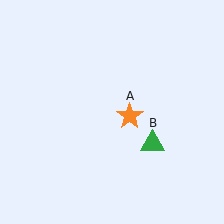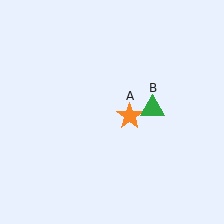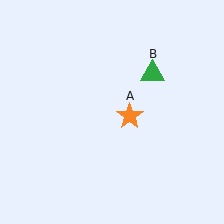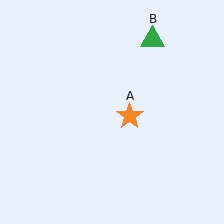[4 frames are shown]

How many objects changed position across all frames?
1 object changed position: green triangle (object B).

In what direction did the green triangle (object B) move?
The green triangle (object B) moved up.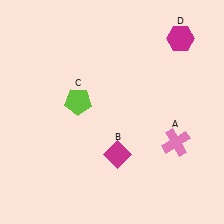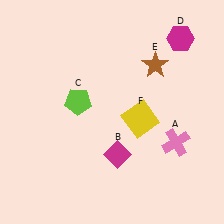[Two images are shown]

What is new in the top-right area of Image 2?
A brown star (E) was added in the top-right area of Image 2.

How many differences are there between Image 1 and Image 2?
There are 2 differences between the two images.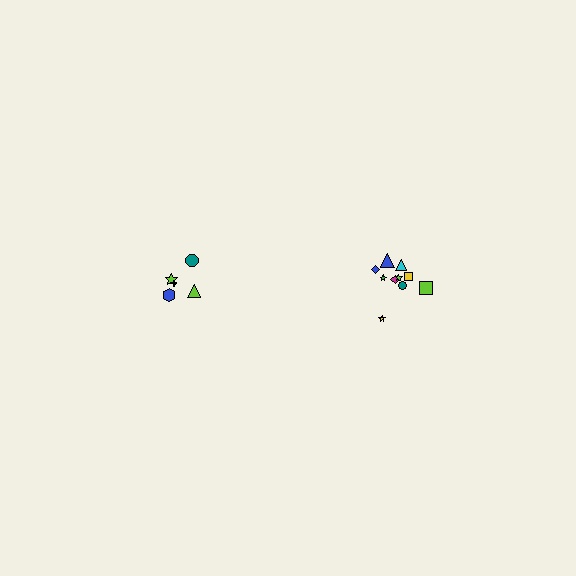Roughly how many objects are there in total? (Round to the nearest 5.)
Roughly 15 objects in total.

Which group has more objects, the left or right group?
The right group.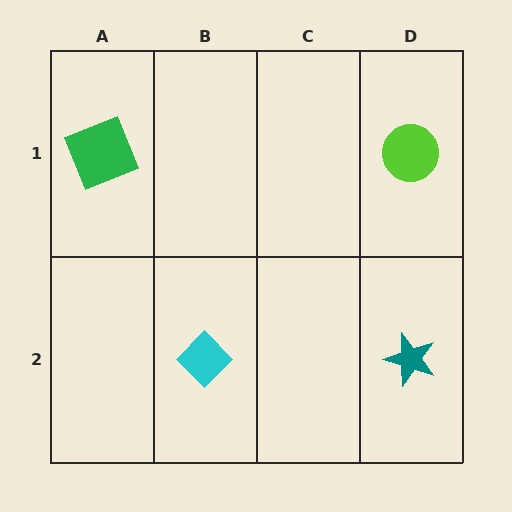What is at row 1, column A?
A green square.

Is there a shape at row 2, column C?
No, that cell is empty.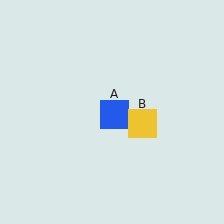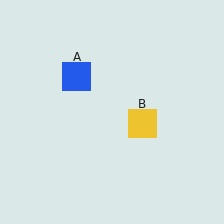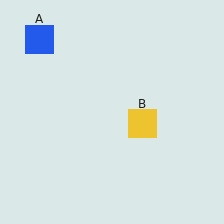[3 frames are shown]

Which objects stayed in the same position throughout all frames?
Yellow square (object B) remained stationary.